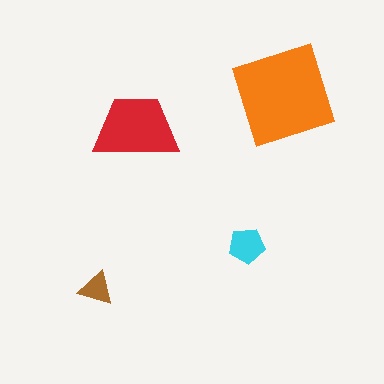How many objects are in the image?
There are 4 objects in the image.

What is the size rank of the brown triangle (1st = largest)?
4th.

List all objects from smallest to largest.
The brown triangle, the cyan pentagon, the red trapezoid, the orange diamond.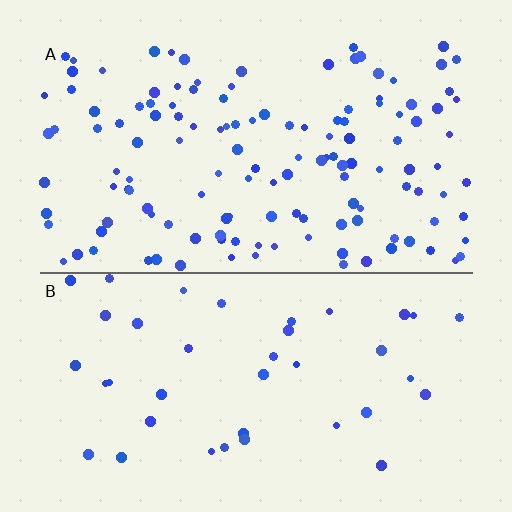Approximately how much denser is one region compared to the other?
Approximately 3.4× — region A over region B.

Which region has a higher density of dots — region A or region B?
A (the top).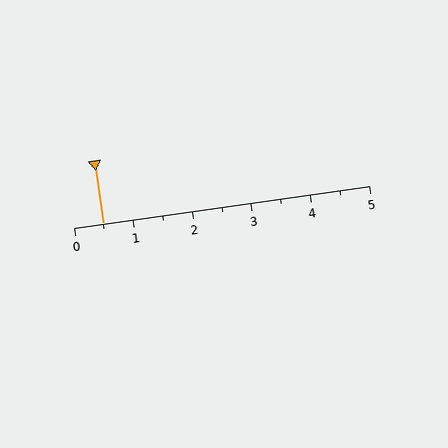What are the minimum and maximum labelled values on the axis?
The axis runs from 0 to 5.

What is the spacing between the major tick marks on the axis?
The major ticks are spaced 1 apart.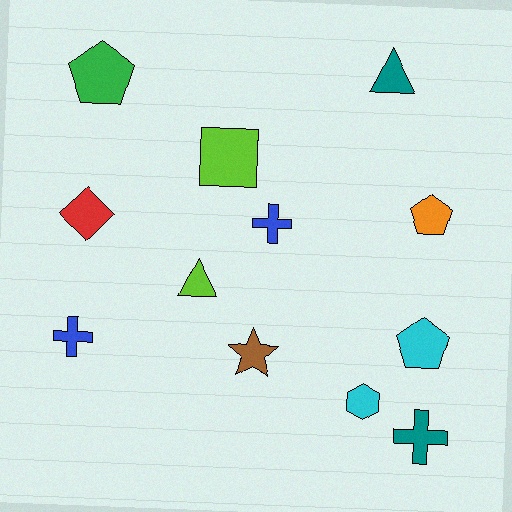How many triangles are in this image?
There are 2 triangles.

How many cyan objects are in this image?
There are 2 cyan objects.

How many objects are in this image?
There are 12 objects.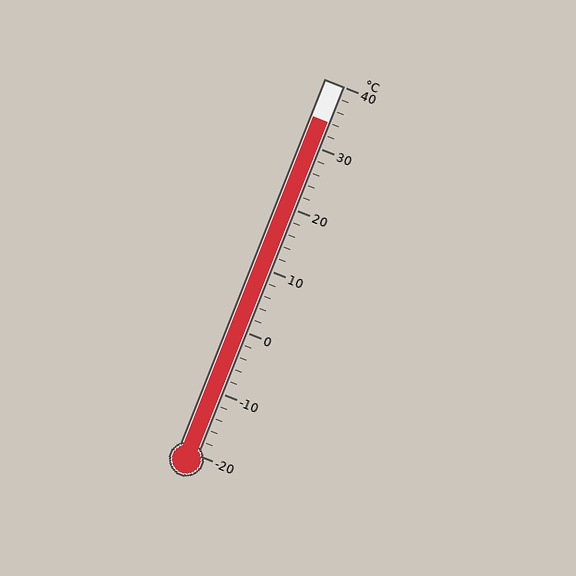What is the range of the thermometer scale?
The thermometer scale ranges from -20°C to 40°C.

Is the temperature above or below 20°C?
The temperature is above 20°C.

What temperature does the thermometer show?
The thermometer shows approximately 34°C.